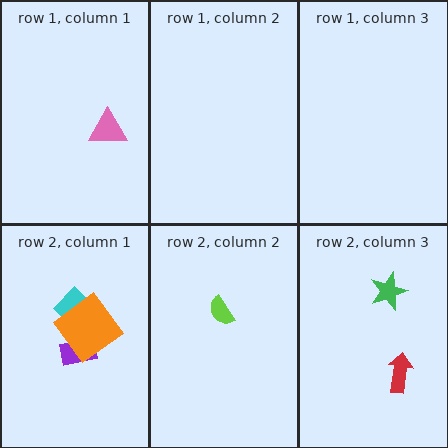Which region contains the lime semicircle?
The row 2, column 2 region.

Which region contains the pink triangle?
The row 1, column 1 region.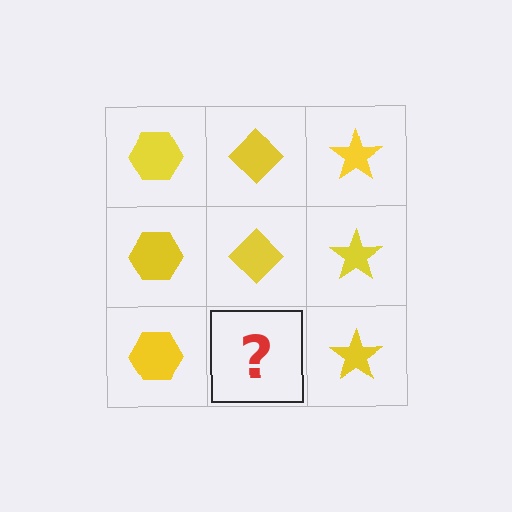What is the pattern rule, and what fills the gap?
The rule is that each column has a consistent shape. The gap should be filled with a yellow diamond.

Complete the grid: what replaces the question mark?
The question mark should be replaced with a yellow diamond.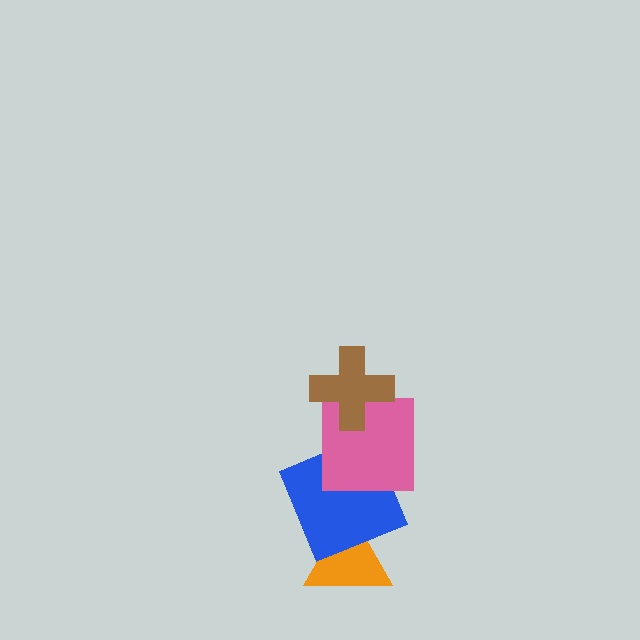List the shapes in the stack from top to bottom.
From top to bottom: the brown cross, the pink square, the blue square, the orange triangle.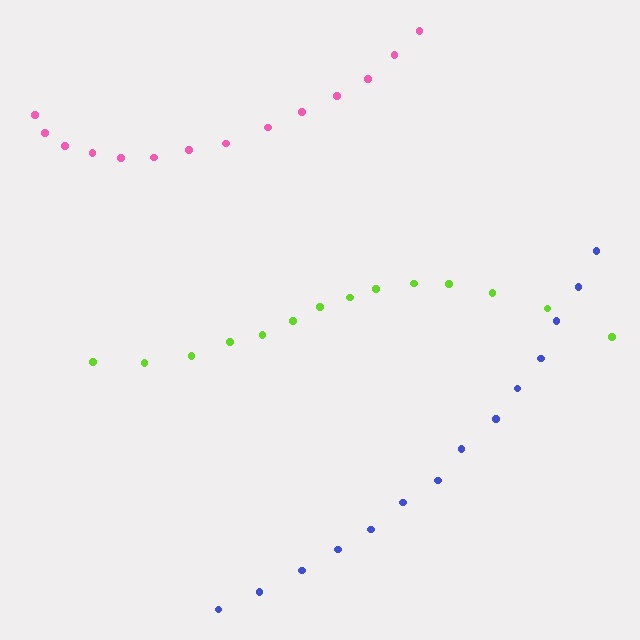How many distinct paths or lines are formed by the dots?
There are 3 distinct paths.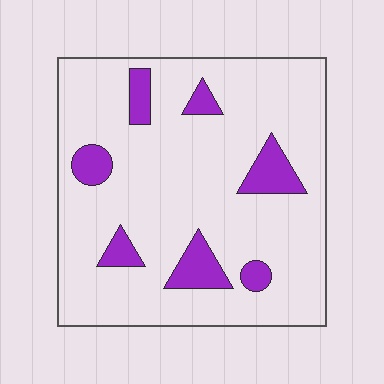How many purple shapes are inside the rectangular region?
7.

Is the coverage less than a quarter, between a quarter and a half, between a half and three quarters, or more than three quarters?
Less than a quarter.